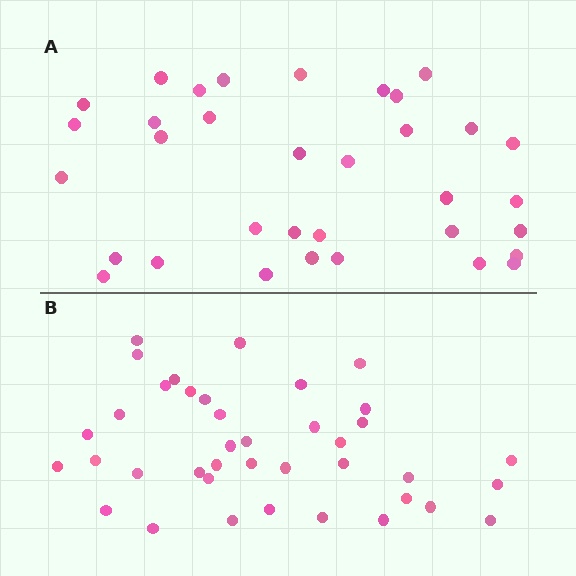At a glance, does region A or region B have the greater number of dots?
Region B (the bottom region) has more dots.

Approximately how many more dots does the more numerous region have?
Region B has about 5 more dots than region A.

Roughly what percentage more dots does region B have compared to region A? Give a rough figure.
About 15% more.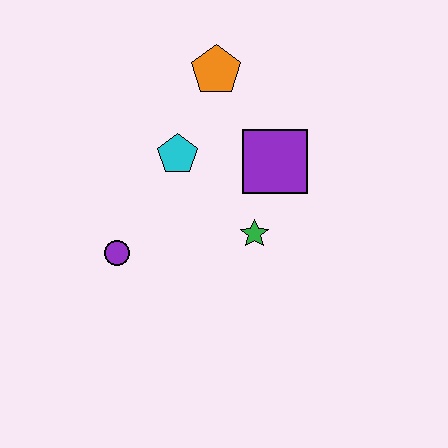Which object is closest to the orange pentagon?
The cyan pentagon is closest to the orange pentagon.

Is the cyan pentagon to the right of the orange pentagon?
No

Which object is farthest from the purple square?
The purple circle is farthest from the purple square.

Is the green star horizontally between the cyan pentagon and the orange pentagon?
No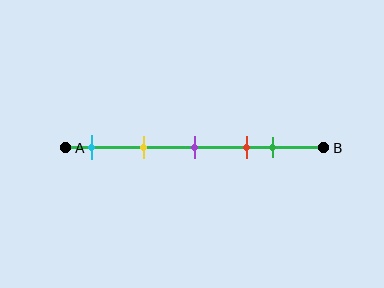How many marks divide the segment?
There are 5 marks dividing the segment.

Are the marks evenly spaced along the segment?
No, the marks are not evenly spaced.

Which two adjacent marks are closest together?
The red and green marks are the closest adjacent pair.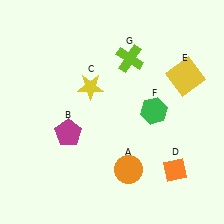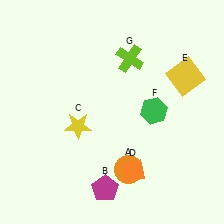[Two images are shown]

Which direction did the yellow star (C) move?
The yellow star (C) moved down.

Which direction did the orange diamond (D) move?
The orange diamond (D) moved left.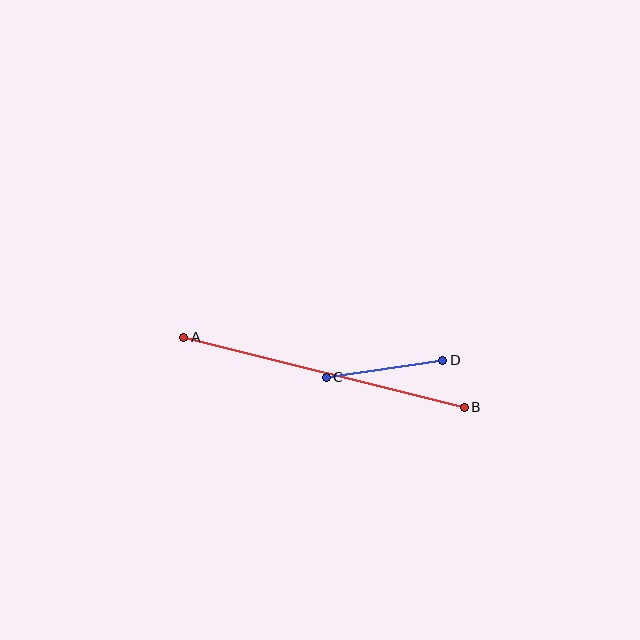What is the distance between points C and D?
The distance is approximately 118 pixels.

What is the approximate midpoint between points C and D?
The midpoint is at approximately (385, 369) pixels.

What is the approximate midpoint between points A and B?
The midpoint is at approximately (324, 372) pixels.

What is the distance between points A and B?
The distance is approximately 289 pixels.